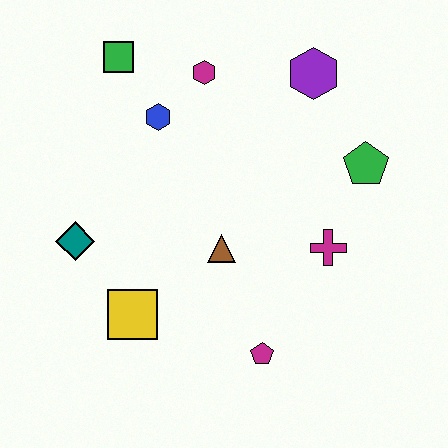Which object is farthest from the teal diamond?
The green pentagon is farthest from the teal diamond.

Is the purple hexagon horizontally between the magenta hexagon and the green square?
No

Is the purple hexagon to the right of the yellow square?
Yes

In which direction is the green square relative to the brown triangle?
The green square is above the brown triangle.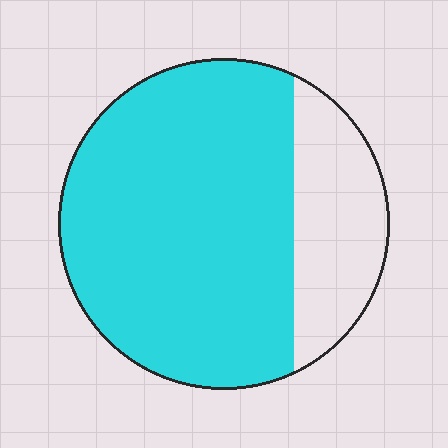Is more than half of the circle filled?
Yes.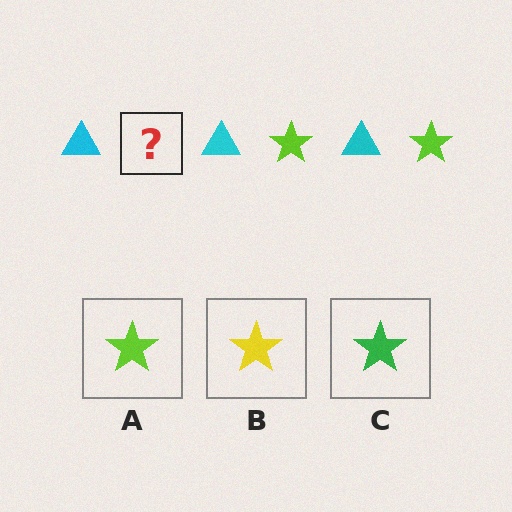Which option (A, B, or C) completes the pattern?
A.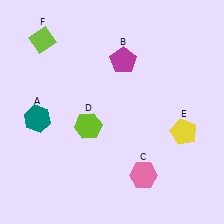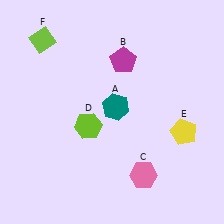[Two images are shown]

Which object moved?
The teal hexagon (A) moved right.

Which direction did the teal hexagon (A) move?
The teal hexagon (A) moved right.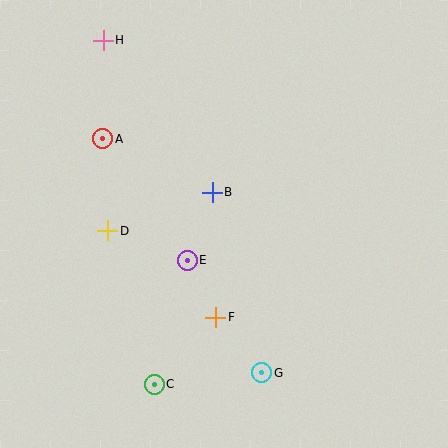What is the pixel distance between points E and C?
The distance between E and C is 128 pixels.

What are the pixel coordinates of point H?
Point H is at (103, 40).